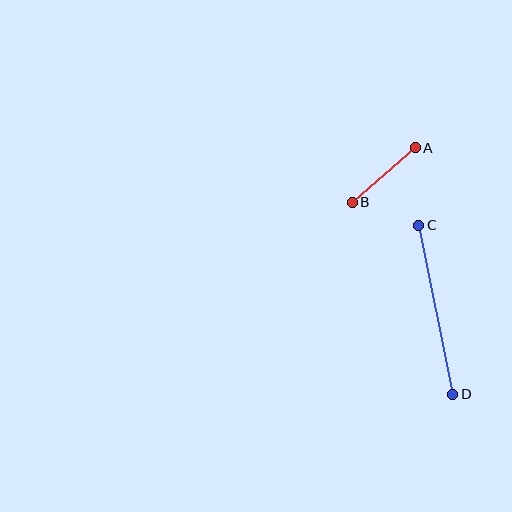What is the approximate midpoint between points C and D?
The midpoint is at approximately (436, 310) pixels.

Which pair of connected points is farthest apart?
Points C and D are farthest apart.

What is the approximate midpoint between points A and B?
The midpoint is at approximately (384, 175) pixels.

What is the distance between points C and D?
The distance is approximately 172 pixels.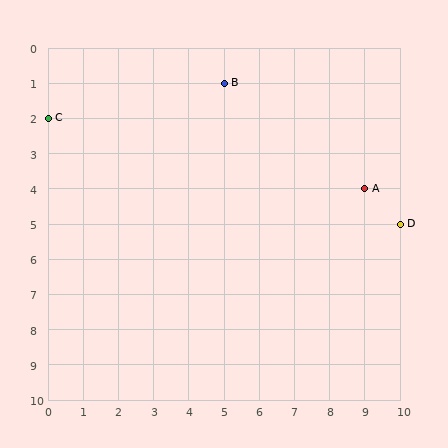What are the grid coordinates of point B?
Point B is at grid coordinates (5, 1).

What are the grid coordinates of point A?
Point A is at grid coordinates (9, 4).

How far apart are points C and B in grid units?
Points C and B are 5 columns and 1 row apart (about 5.1 grid units diagonally).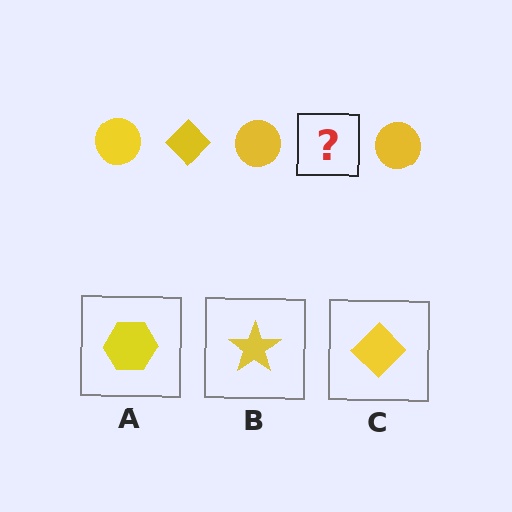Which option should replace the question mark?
Option C.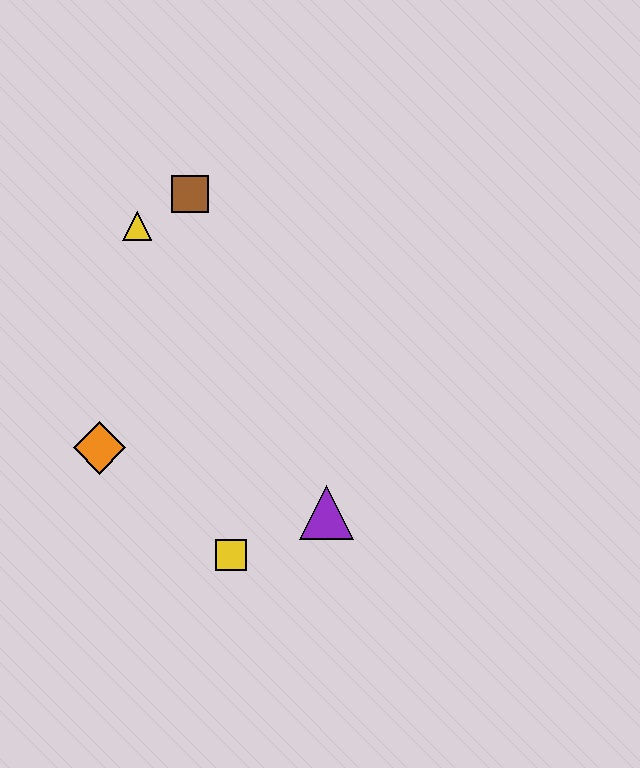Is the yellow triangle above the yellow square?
Yes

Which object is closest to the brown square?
The yellow triangle is closest to the brown square.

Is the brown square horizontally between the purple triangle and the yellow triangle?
Yes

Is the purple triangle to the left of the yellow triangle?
No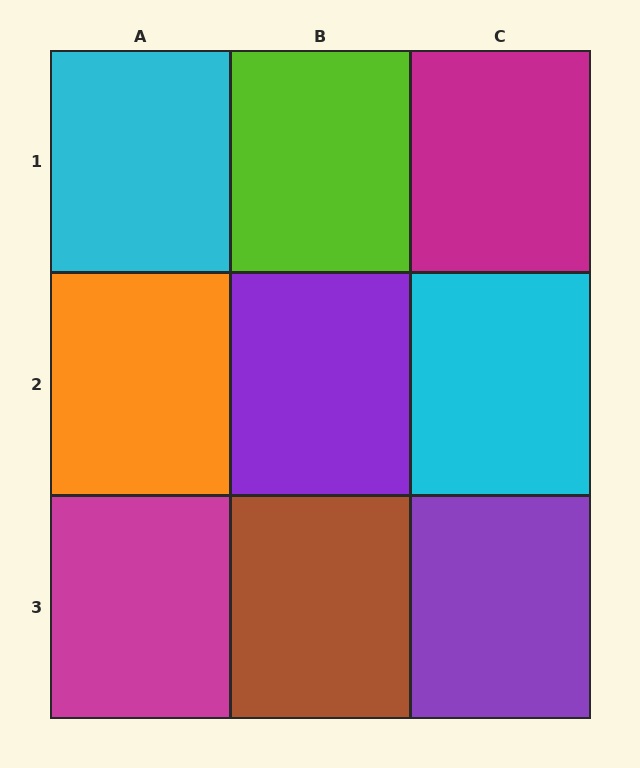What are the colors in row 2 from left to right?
Orange, purple, cyan.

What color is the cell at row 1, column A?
Cyan.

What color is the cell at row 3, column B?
Brown.